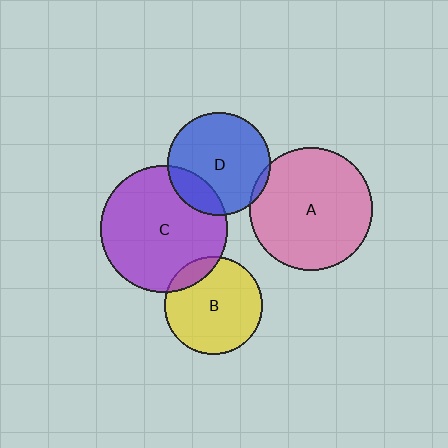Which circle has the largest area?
Circle C (purple).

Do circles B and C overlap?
Yes.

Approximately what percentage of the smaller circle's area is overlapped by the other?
Approximately 10%.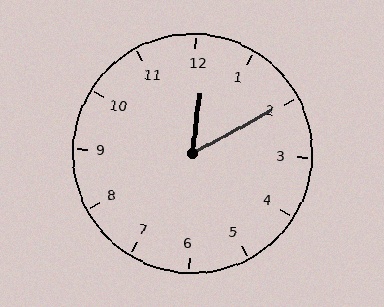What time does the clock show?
12:10.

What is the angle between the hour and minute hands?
Approximately 55 degrees.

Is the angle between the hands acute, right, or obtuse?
It is acute.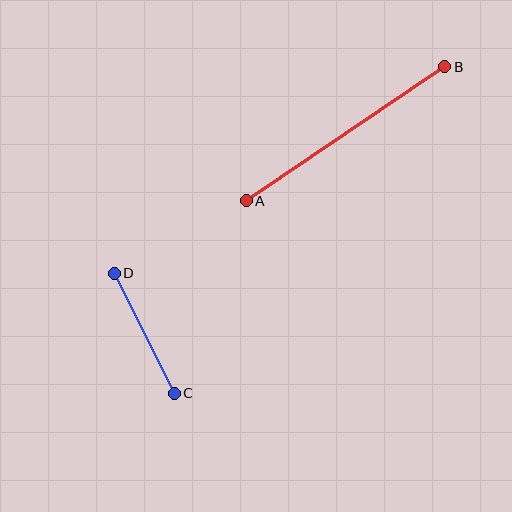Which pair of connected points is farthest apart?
Points A and B are farthest apart.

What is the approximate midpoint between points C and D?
The midpoint is at approximately (144, 333) pixels.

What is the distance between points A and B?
The distance is approximately 239 pixels.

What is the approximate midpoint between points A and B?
The midpoint is at approximately (345, 134) pixels.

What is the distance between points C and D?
The distance is approximately 134 pixels.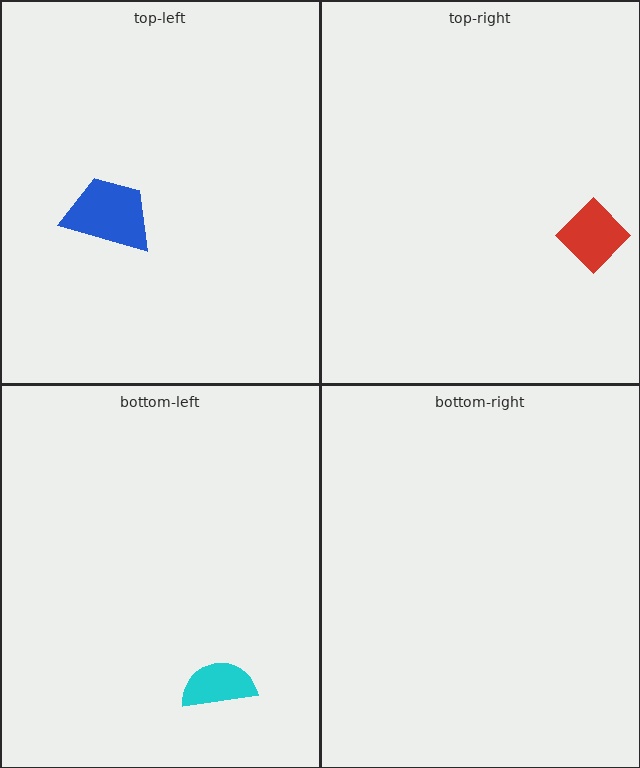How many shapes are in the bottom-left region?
1.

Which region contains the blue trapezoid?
The top-left region.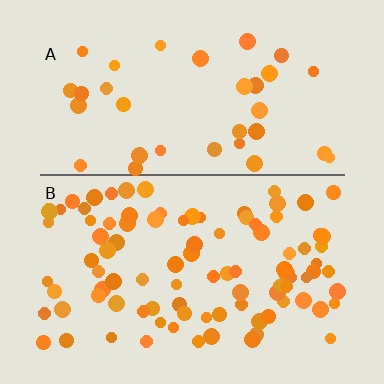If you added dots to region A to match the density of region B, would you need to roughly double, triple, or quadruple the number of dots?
Approximately triple.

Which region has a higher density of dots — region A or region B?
B (the bottom).